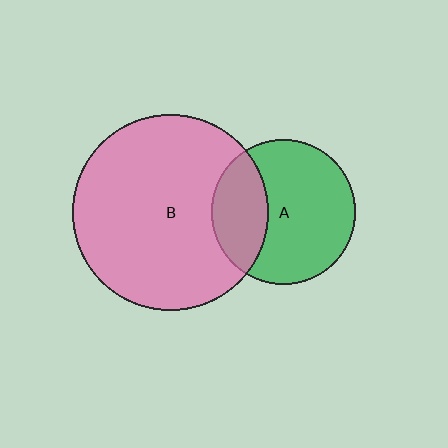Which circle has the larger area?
Circle B (pink).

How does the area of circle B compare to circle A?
Approximately 1.8 times.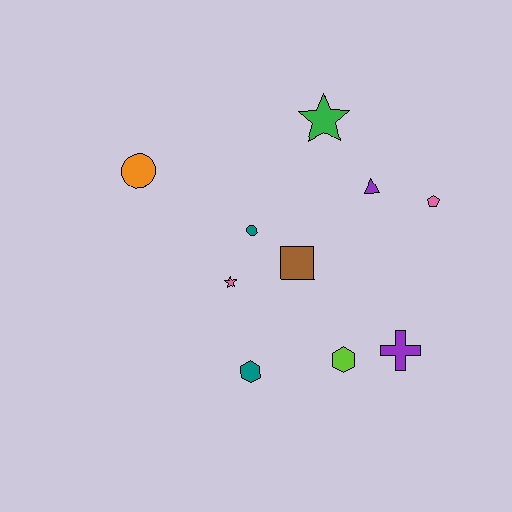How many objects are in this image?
There are 10 objects.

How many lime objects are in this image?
There is 1 lime object.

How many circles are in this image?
There are 2 circles.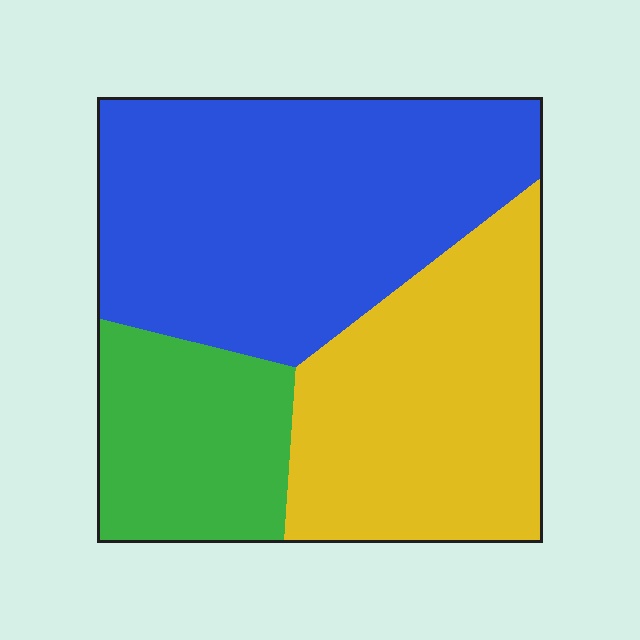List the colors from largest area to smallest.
From largest to smallest: blue, yellow, green.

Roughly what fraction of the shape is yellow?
Yellow takes up between a third and a half of the shape.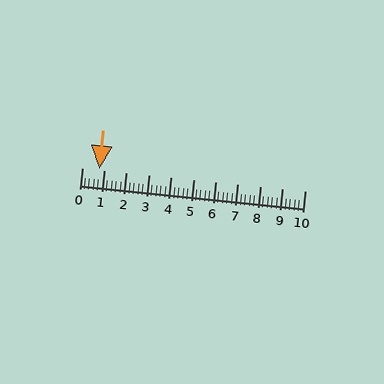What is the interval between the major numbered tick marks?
The major tick marks are spaced 1 units apart.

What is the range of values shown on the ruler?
The ruler shows values from 0 to 10.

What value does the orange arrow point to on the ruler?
The orange arrow points to approximately 0.8.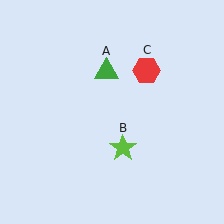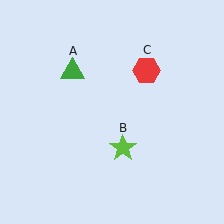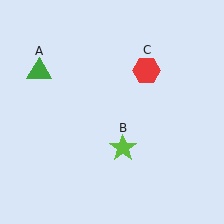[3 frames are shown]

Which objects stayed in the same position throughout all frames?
Lime star (object B) and red hexagon (object C) remained stationary.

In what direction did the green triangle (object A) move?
The green triangle (object A) moved left.